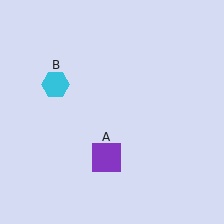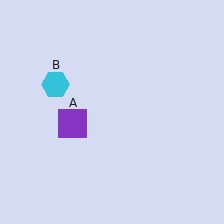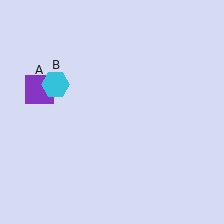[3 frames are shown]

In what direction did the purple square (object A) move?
The purple square (object A) moved up and to the left.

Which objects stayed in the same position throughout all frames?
Cyan hexagon (object B) remained stationary.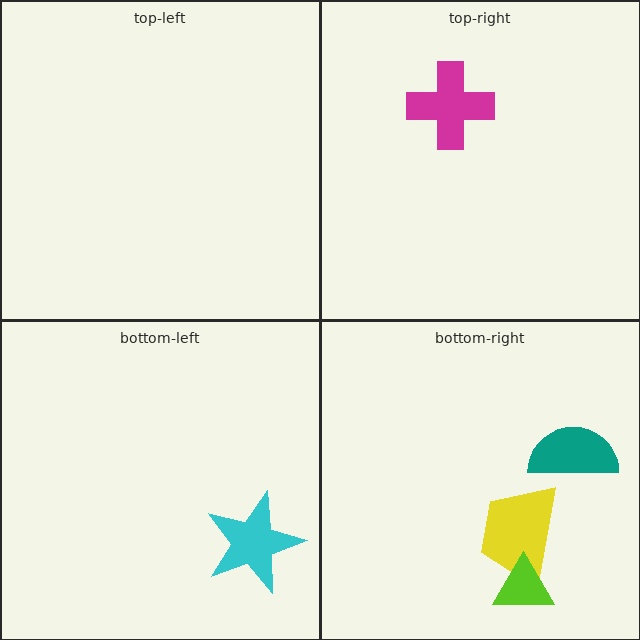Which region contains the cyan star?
The bottom-left region.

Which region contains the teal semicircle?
The bottom-right region.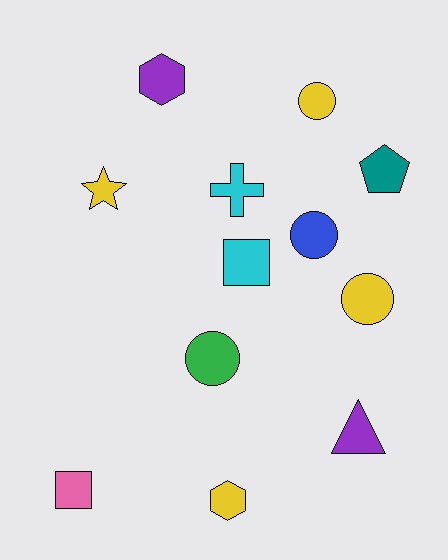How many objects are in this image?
There are 12 objects.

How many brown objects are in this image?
There are no brown objects.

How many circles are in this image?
There are 4 circles.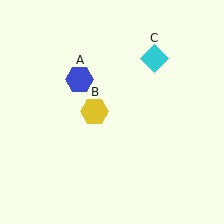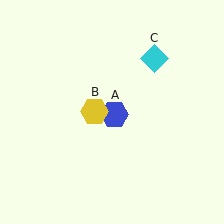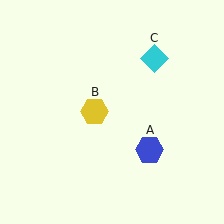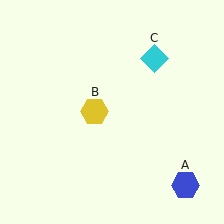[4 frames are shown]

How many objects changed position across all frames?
1 object changed position: blue hexagon (object A).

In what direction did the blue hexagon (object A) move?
The blue hexagon (object A) moved down and to the right.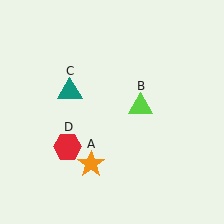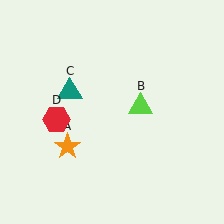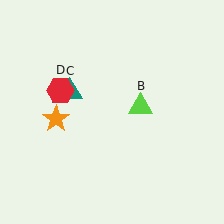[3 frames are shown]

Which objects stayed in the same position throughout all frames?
Lime triangle (object B) and teal triangle (object C) remained stationary.